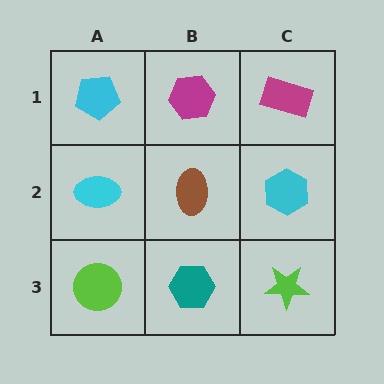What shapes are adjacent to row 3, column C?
A cyan hexagon (row 2, column C), a teal hexagon (row 3, column B).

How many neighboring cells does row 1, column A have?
2.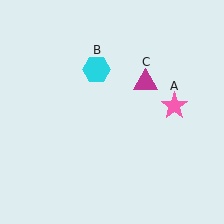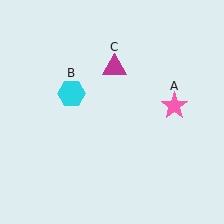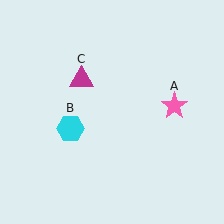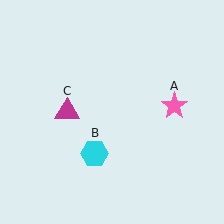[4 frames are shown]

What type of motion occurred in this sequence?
The cyan hexagon (object B), magenta triangle (object C) rotated counterclockwise around the center of the scene.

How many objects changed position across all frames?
2 objects changed position: cyan hexagon (object B), magenta triangle (object C).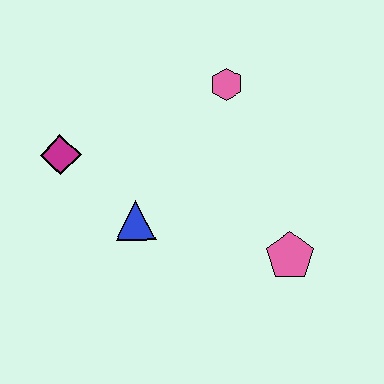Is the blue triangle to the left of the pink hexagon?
Yes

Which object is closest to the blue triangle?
The magenta diamond is closest to the blue triangle.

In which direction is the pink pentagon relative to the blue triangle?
The pink pentagon is to the right of the blue triangle.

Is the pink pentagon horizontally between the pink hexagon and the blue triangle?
No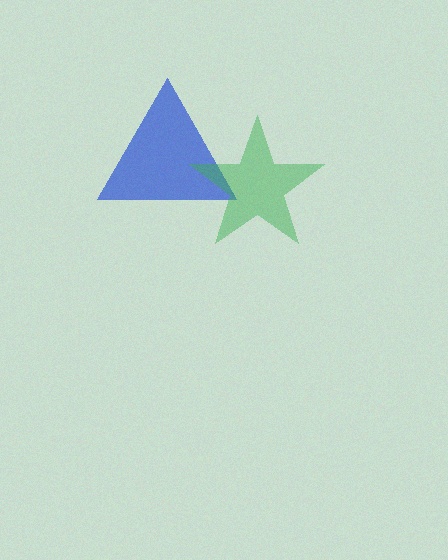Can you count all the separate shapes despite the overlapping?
Yes, there are 2 separate shapes.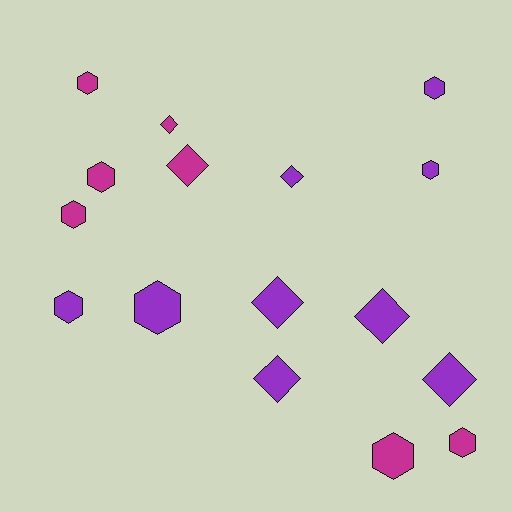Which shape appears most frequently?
Hexagon, with 9 objects.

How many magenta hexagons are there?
There are 5 magenta hexagons.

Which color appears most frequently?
Purple, with 9 objects.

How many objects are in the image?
There are 16 objects.